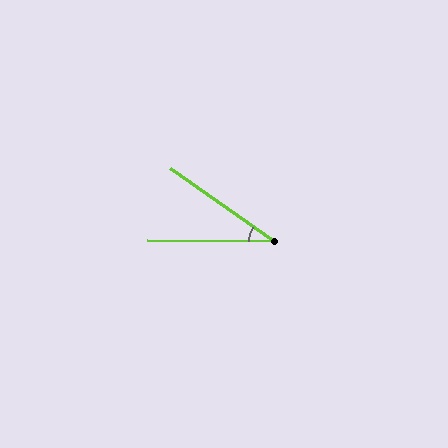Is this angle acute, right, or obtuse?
It is acute.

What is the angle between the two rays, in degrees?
Approximately 35 degrees.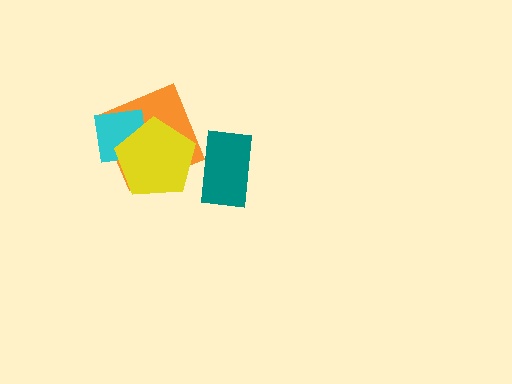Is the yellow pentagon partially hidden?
No, no other shape covers it.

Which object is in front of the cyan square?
The yellow pentagon is in front of the cyan square.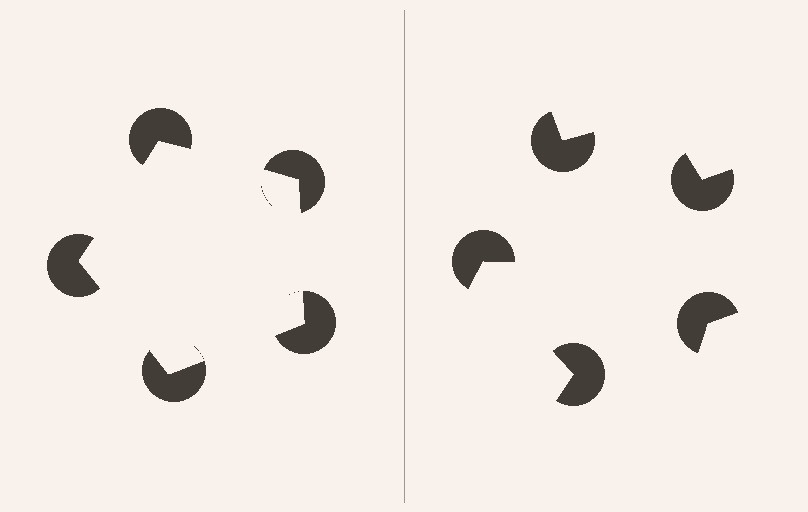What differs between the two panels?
The pac-man discs are positioned identically on both sides; only the wedge orientations differ. On the left they align to a pentagon; on the right they are misaligned.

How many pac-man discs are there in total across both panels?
10 — 5 on each side.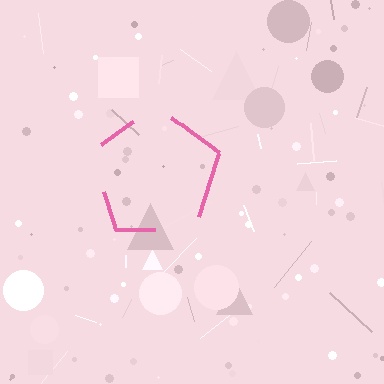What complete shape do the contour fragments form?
The contour fragments form a pentagon.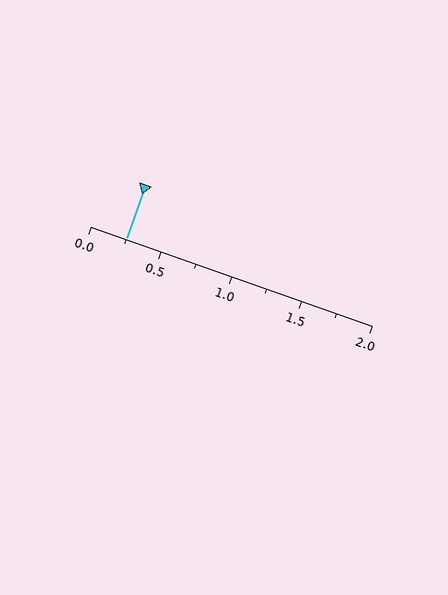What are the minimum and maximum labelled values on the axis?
The axis runs from 0.0 to 2.0.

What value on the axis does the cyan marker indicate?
The marker indicates approximately 0.25.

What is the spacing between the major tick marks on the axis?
The major ticks are spaced 0.5 apart.